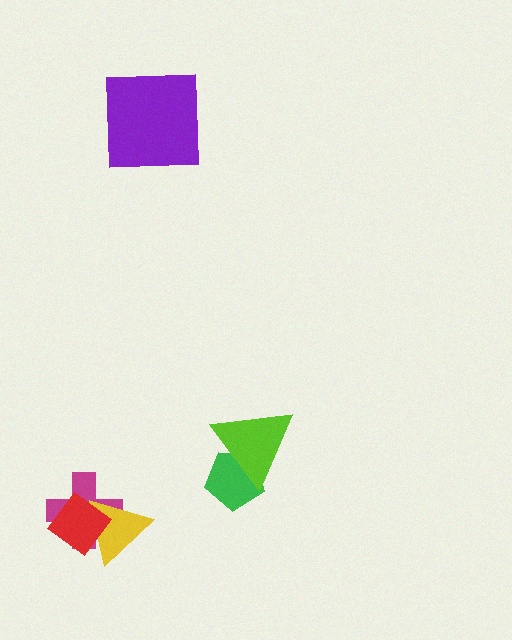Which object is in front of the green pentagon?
The lime triangle is in front of the green pentagon.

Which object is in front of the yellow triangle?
The red diamond is in front of the yellow triangle.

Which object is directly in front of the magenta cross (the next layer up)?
The yellow triangle is directly in front of the magenta cross.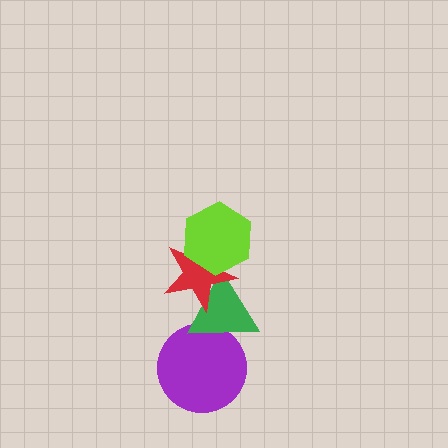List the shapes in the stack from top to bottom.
From top to bottom: the lime hexagon, the red star, the green triangle, the purple circle.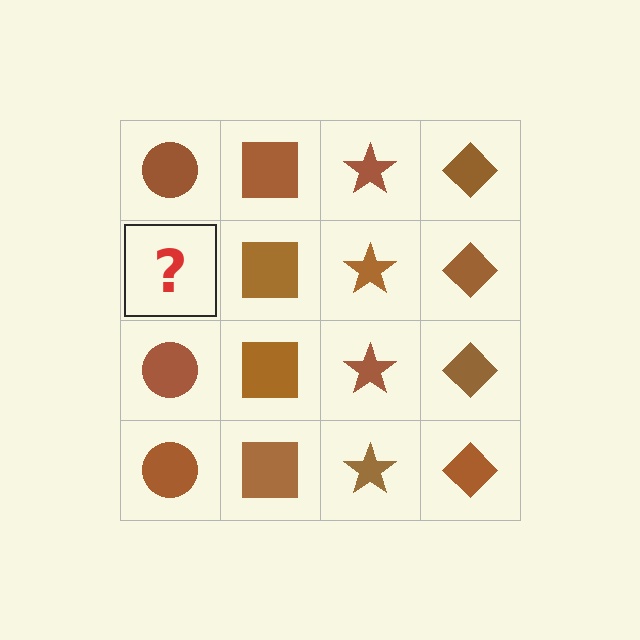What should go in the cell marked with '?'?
The missing cell should contain a brown circle.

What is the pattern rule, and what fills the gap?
The rule is that each column has a consistent shape. The gap should be filled with a brown circle.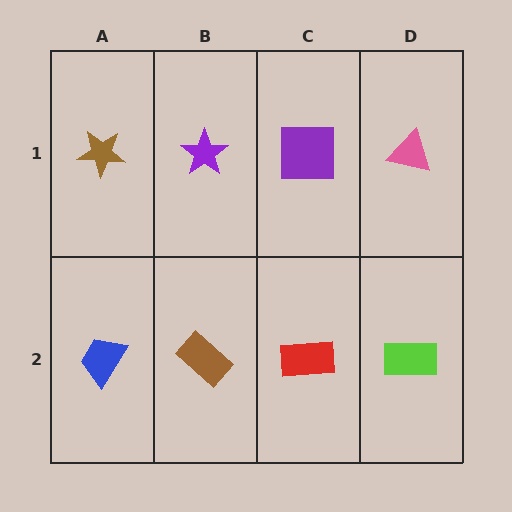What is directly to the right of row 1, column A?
A purple star.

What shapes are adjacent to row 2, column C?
A purple square (row 1, column C), a brown rectangle (row 2, column B), a lime rectangle (row 2, column D).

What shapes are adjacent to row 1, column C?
A red rectangle (row 2, column C), a purple star (row 1, column B), a pink triangle (row 1, column D).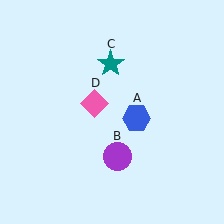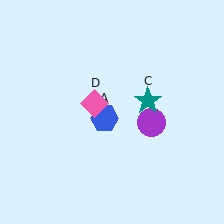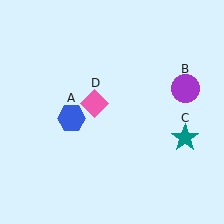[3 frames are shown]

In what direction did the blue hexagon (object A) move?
The blue hexagon (object A) moved left.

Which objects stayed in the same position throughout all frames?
Pink diamond (object D) remained stationary.